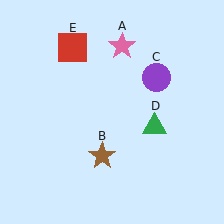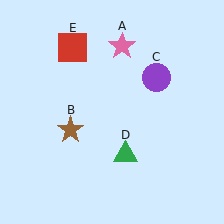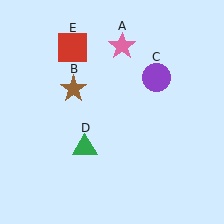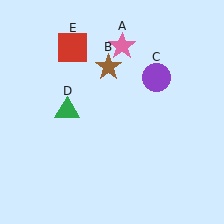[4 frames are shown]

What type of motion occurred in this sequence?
The brown star (object B), green triangle (object D) rotated clockwise around the center of the scene.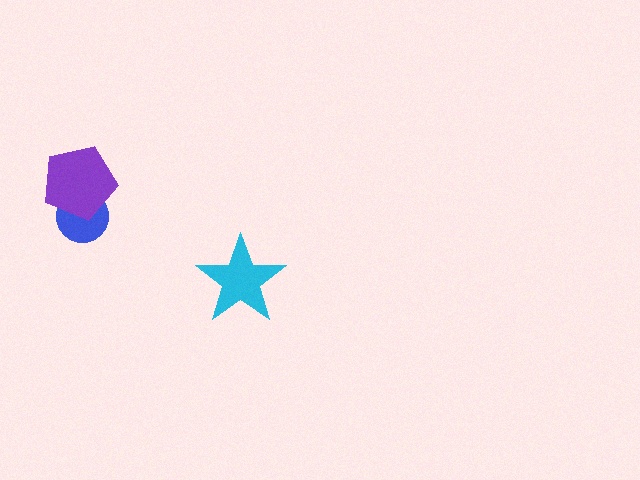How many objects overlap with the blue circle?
1 object overlaps with the blue circle.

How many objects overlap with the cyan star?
0 objects overlap with the cyan star.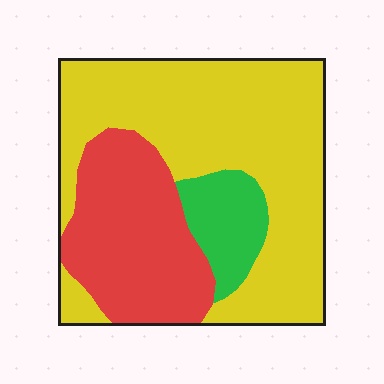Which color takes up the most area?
Yellow, at roughly 60%.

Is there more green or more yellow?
Yellow.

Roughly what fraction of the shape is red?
Red takes up between a sixth and a third of the shape.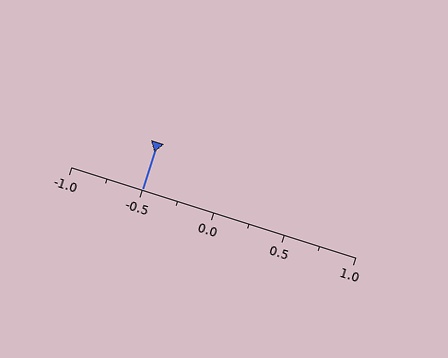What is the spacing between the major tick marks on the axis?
The major ticks are spaced 0.5 apart.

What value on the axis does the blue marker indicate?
The marker indicates approximately -0.5.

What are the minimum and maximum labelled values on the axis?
The axis runs from -1.0 to 1.0.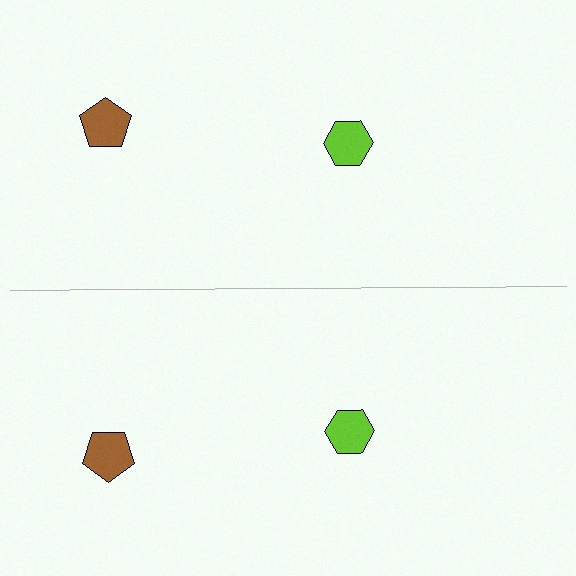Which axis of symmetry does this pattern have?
The pattern has a horizontal axis of symmetry running through the center of the image.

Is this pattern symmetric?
Yes, this pattern has bilateral (reflection) symmetry.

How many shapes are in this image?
There are 4 shapes in this image.